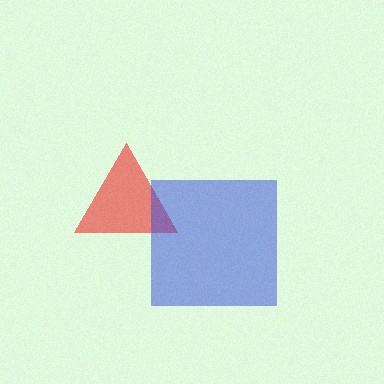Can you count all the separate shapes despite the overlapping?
Yes, there are 2 separate shapes.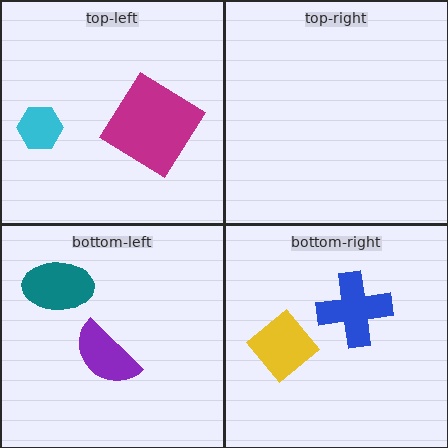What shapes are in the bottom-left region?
The purple semicircle, the teal ellipse.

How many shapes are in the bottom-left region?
2.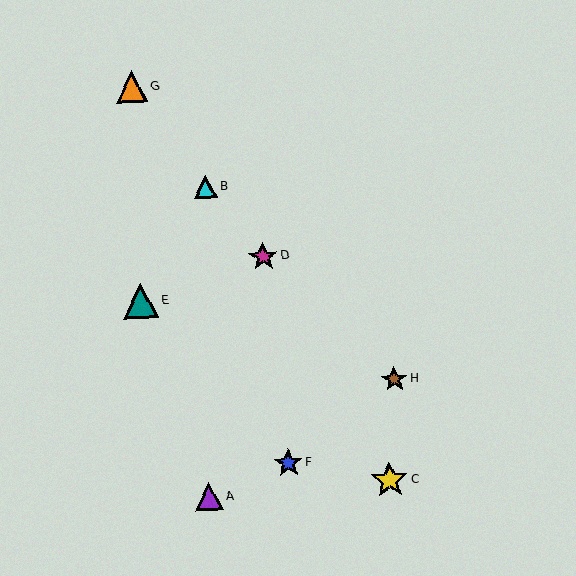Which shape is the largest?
The yellow star (labeled C) is the largest.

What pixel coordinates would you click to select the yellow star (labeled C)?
Click at (389, 480) to select the yellow star C.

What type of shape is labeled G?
Shape G is an orange triangle.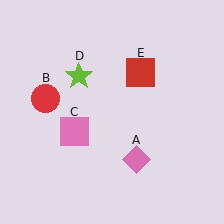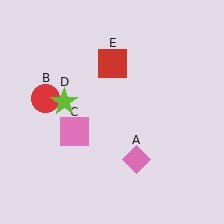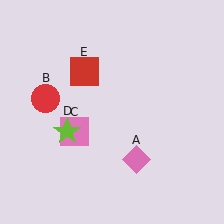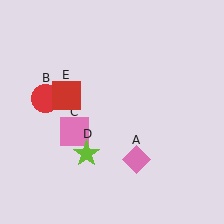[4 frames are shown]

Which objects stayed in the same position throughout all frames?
Pink diamond (object A) and red circle (object B) and pink square (object C) remained stationary.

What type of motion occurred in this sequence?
The lime star (object D), red square (object E) rotated counterclockwise around the center of the scene.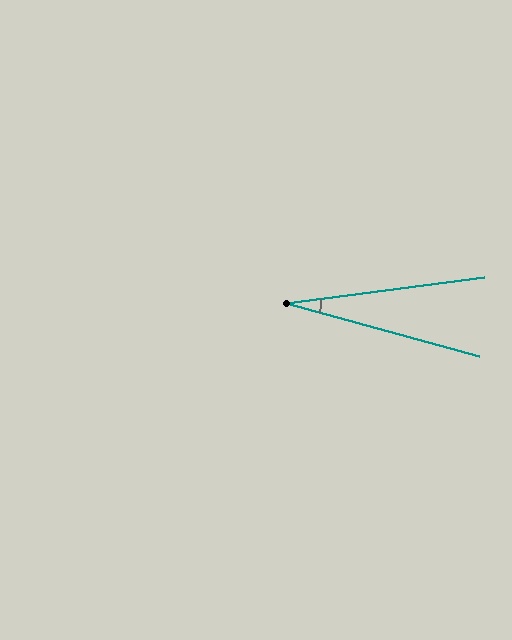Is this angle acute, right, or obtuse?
It is acute.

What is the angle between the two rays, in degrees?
Approximately 23 degrees.